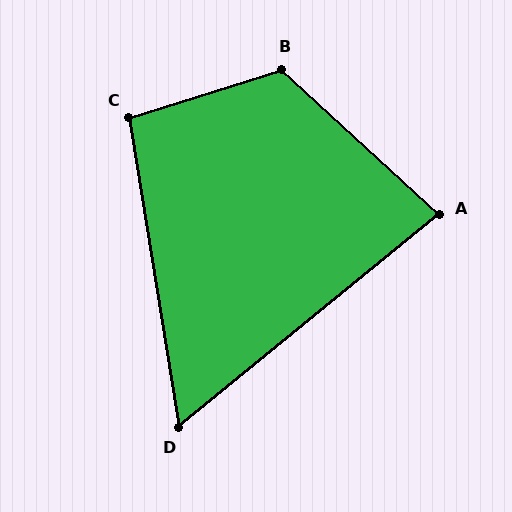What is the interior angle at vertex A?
Approximately 82 degrees (acute).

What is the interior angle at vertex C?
Approximately 98 degrees (obtuse).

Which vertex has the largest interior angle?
B, at approximately 120 degrees.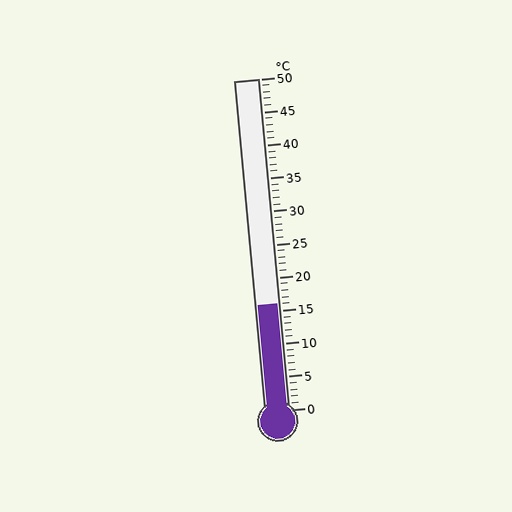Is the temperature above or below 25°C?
The temperature is below 25°C.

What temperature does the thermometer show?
The thermometer shows approximately 16°C.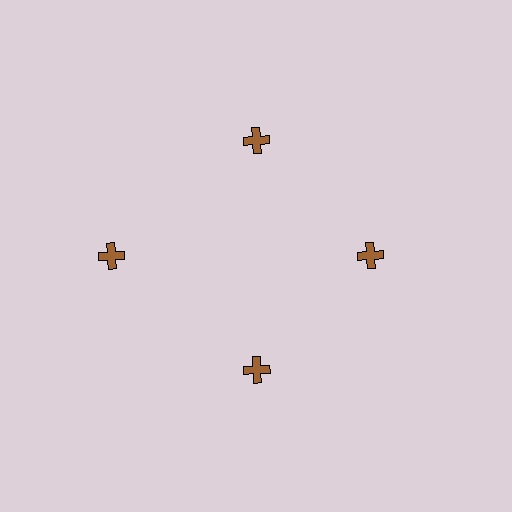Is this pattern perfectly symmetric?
No. The 4 brown crosses are arranged in a ring, but one element near the 9 o'clock position is pushed outward from the center, breaking the 4-fold rotational symmetry.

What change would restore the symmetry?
The symmetry would be restored by moving it inward, back onto the ring so that all 4 crosses sit at equal angles and equal distance from the center.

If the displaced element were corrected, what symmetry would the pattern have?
It would have 4-fold rotational symmetry — the pattern would map onto itself every 90 degrees.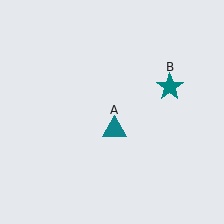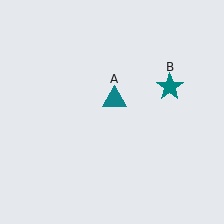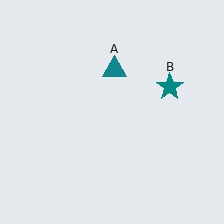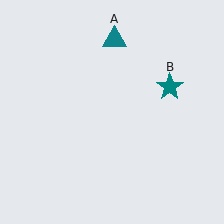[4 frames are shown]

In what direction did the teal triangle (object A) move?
The teal triangle (object A) moved up.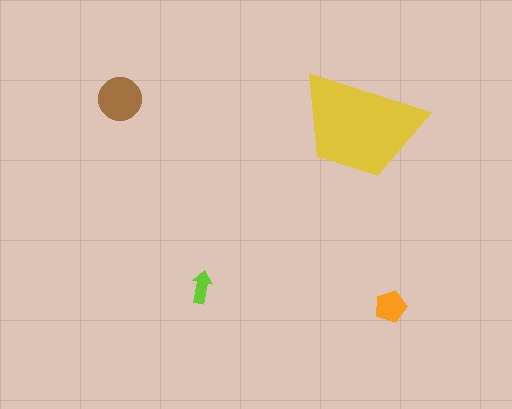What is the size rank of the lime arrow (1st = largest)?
4th.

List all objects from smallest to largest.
The lime arrow, the orange pentagon, the brown circle, the yellow trapezoid.